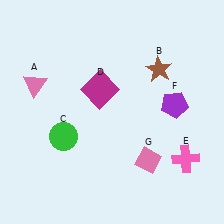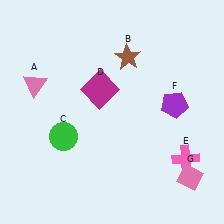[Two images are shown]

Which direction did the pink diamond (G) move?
The pink diamond (G) moved right.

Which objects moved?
The objects that moved are: the brown star (B), the pink diamond (G).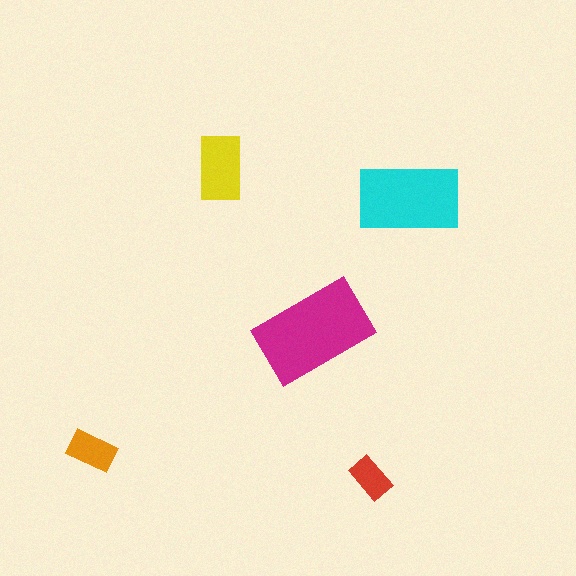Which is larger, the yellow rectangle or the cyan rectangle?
The cyan one.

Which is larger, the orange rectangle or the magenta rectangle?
The magenta one.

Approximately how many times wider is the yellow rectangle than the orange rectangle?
About 1.5 times wider.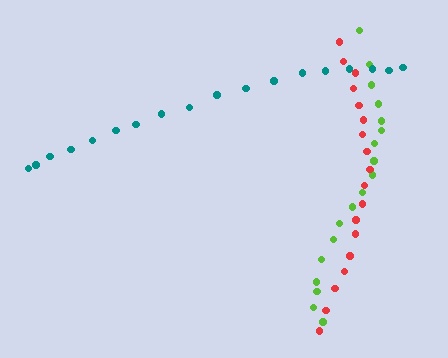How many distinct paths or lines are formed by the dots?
There are 3 distinct paths.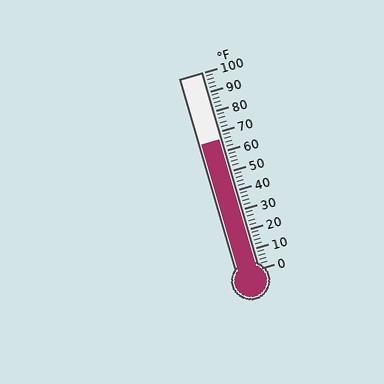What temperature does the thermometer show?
The thermometer shows approximately 66°F.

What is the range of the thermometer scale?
The thermometer scale ranges from 0°F to 100°F.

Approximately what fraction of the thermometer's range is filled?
The thermometer is filled to approximately 65% of its range.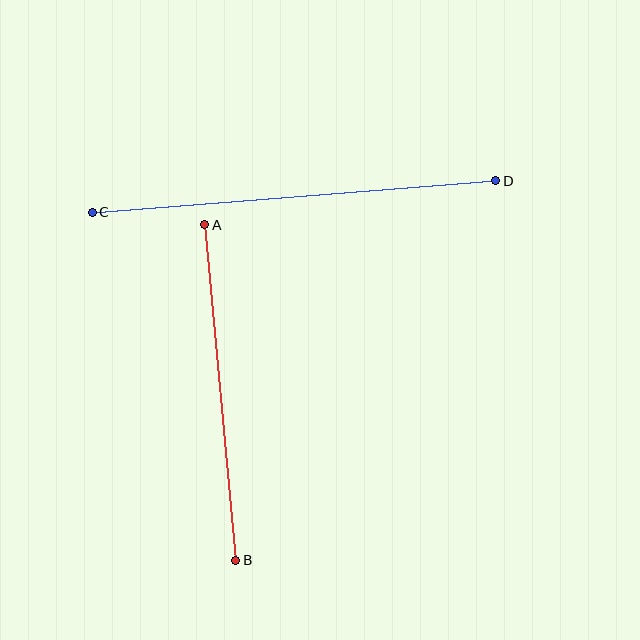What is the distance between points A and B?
The distance is approximately 337 pixels.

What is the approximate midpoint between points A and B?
The midpoint is at approximately (220, 392) pixels.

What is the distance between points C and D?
The distance is approximately 405 pixels.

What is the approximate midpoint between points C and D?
The midpoint is at approximately (294, 197) pixels.